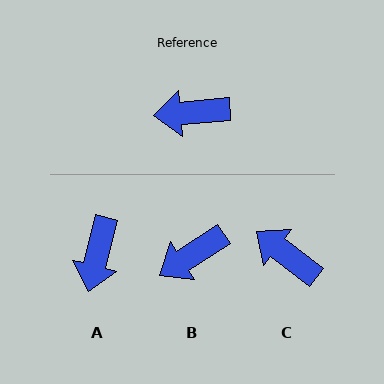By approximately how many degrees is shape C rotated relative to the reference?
Approximately 43 degrees clockwise.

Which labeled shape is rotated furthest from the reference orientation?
A, about 71 degrees away.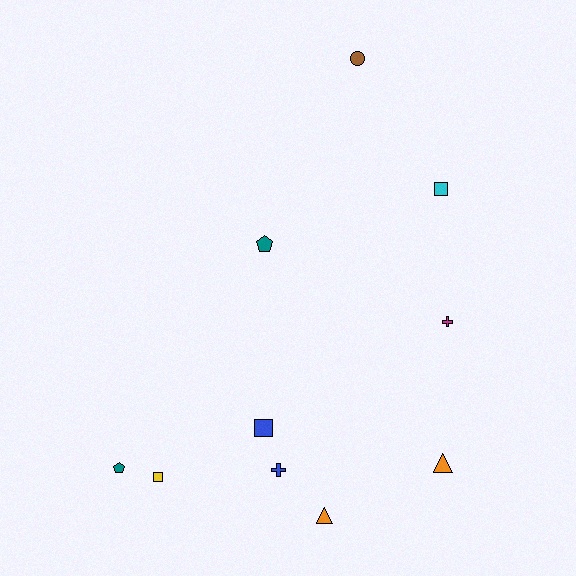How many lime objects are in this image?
There are no lime objects.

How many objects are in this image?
There are 10 objects.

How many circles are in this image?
There is 1 circle.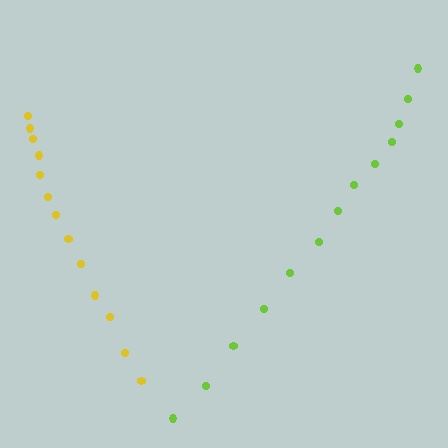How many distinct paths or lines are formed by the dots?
There are 2 distinct paths.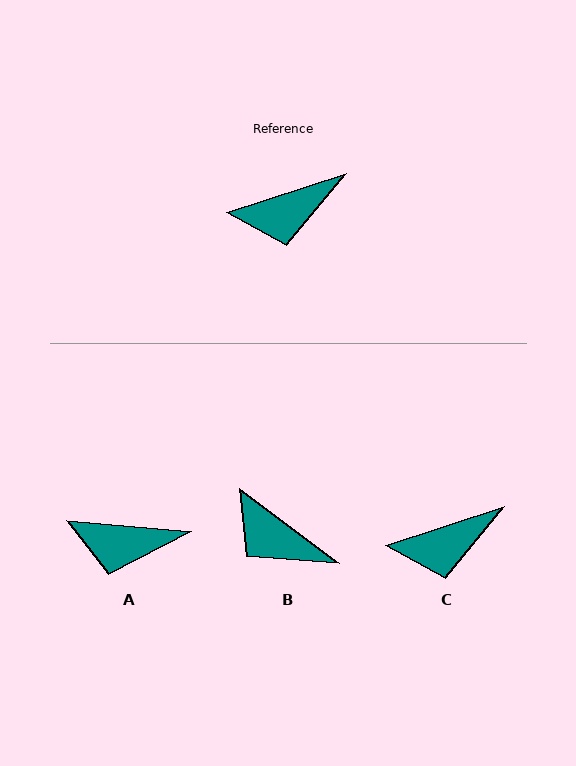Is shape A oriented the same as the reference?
No, it is off by about 23 degrees.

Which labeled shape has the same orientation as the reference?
C.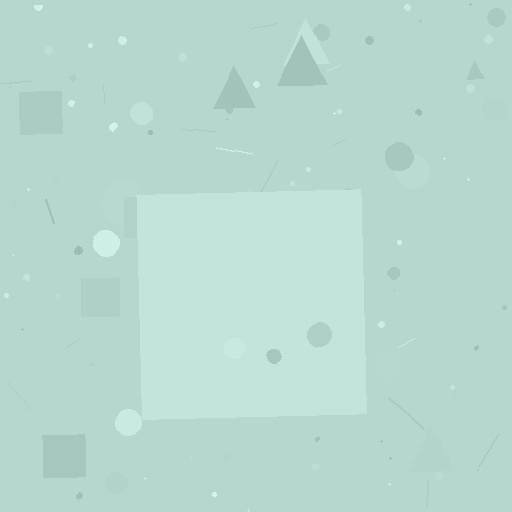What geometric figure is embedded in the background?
A square is embedded in the background.